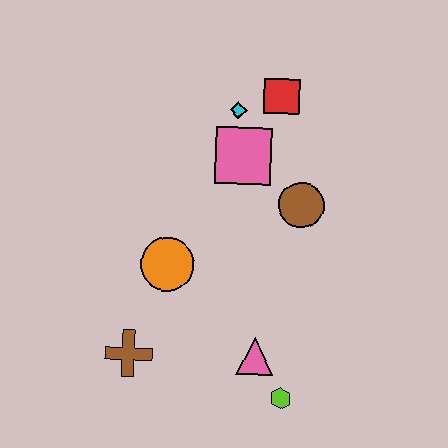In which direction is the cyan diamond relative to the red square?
The cyan diamond is to the left of the red square.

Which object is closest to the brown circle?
The pink square is closest to the brown circle.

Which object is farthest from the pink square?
The lime hexagon is farthest from the pink square.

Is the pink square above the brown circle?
Yes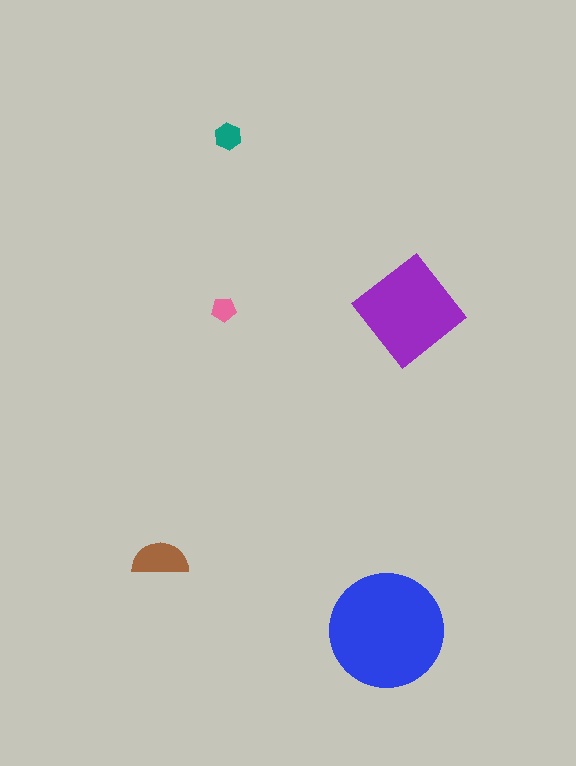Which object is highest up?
The teal hexagon is topmost.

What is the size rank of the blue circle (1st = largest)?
1st.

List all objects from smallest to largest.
The pink pentagon, the teal hexagon, the brown semicircle, the purple diamond, the blue circle.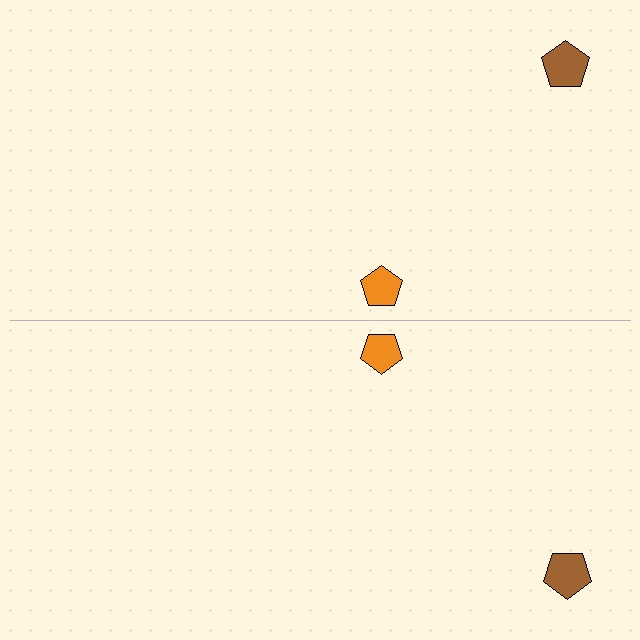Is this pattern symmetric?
Yes, this pattern has bilateral (reflection) symmetry.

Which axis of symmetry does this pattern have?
The pattern has a horizontal axis of symmetry running through the center of the image.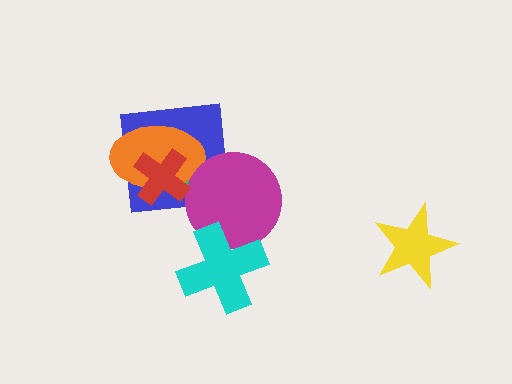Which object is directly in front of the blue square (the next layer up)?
The green cross is directly in front of the blue square.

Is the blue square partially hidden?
Yes, it is partially covered by another shape.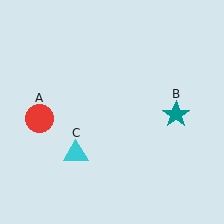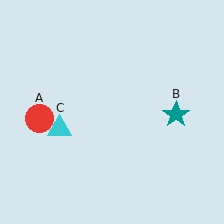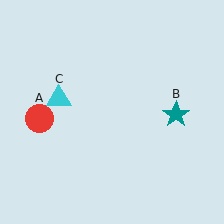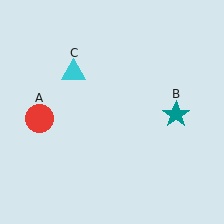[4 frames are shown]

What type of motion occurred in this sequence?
The cyan triangle (object C) rotated clockwise around the center of the scene.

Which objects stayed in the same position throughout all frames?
Red circle (object A) and teal star (object B) remained stationary.